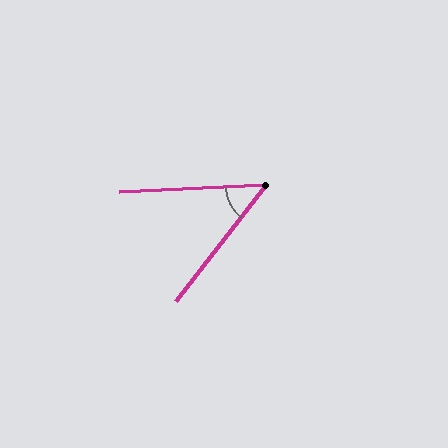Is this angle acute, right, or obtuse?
It is acute.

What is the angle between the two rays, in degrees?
Approximately 49 degrees.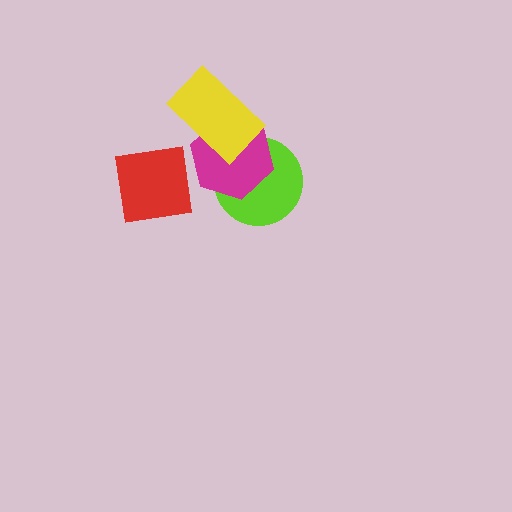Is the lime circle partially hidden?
Yes, it is partially covered by another shape.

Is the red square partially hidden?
No, no other shape covers it.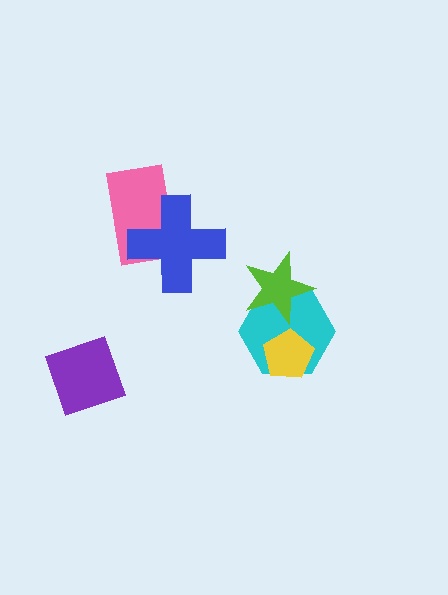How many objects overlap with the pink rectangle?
1 object overlaps with the pink rectangle.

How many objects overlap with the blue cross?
1 object overlaps with the blue cross.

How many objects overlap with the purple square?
0 objects overlap with the purple square.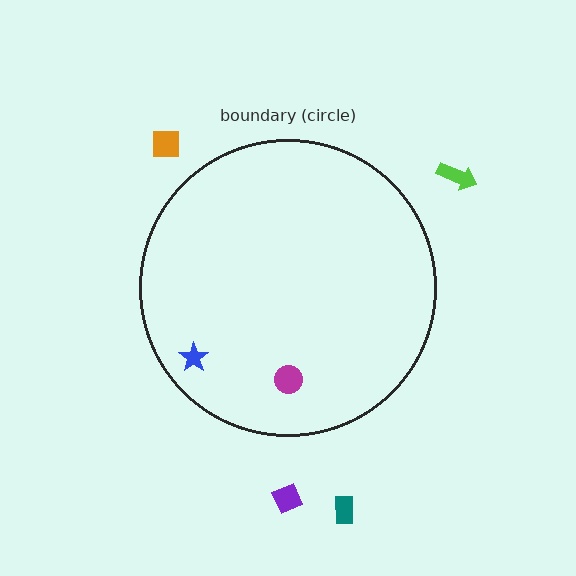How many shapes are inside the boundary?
2 inside, 4 outside.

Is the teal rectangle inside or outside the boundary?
Outside.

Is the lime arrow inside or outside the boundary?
Outside.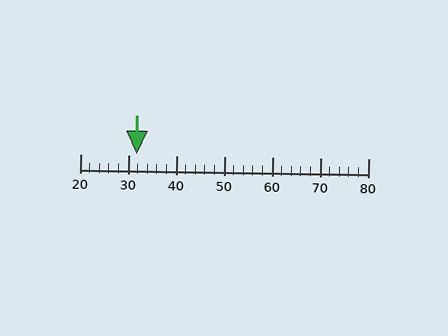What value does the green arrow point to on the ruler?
The green arrow points to approximately 32.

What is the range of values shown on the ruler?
The ruler shows values from 20 to 80.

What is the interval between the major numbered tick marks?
The major tick marks are spaced 10 units apart.